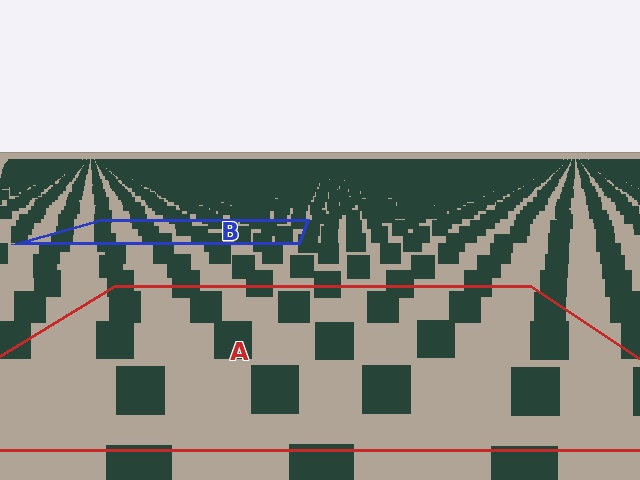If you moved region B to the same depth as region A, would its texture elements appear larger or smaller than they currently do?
They would appear larger. At a closer depth, the same texture elements are projected at a bigger on-screen size.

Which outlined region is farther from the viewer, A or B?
Region B is farther from the viewer — the texture elements inside it appear smaller and more densely packed.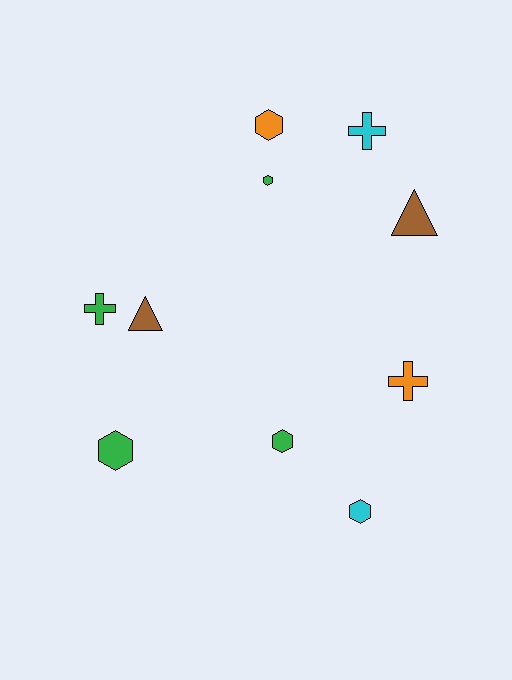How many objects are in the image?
There are 10 objects.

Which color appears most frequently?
Green, with 4 objects.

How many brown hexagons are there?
There are no brown hexagons.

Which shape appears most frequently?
Hexagon, with 5 objects.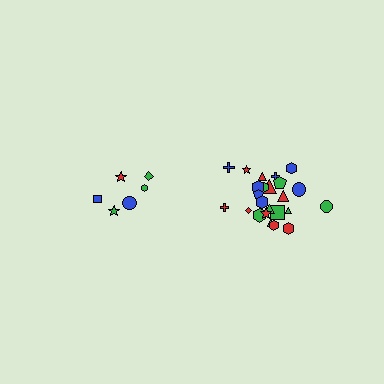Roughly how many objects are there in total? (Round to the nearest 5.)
Roughly 30 objects in total.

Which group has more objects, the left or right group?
The right group.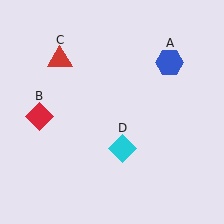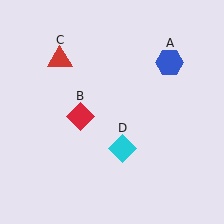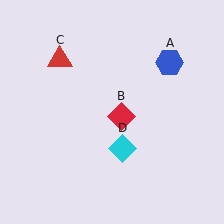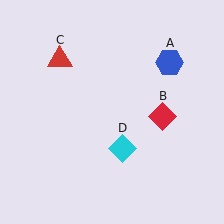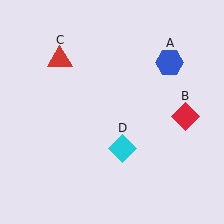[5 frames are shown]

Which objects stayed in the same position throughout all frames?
Blue hexagon (object A) and red triangle (object C) and cyan diamond (object D) remained stationary.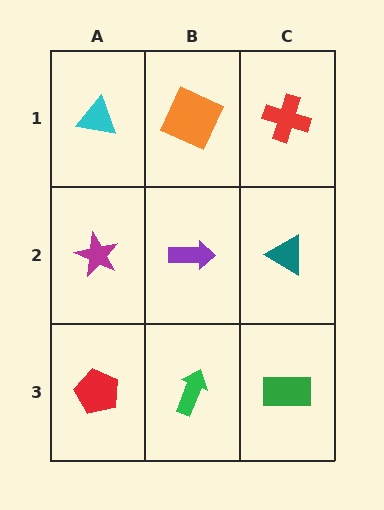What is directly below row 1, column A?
A magenta star.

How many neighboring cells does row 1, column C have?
2.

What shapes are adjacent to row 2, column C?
A red cross (row 1, column C), a green rectangle (row 3, column C), a purple arrow (row 2, column B).